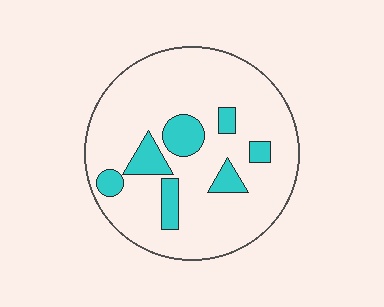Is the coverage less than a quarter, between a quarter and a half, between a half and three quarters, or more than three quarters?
Less than a quarter.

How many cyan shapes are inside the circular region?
7.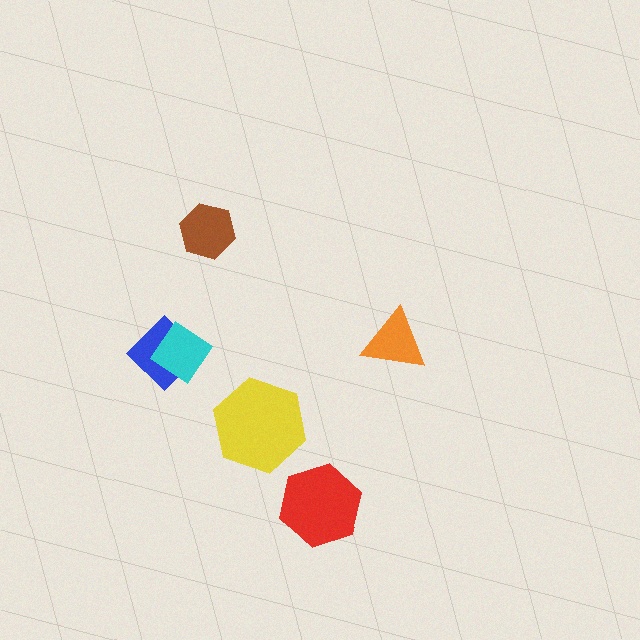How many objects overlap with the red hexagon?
0 objects overlap with the red hexagon.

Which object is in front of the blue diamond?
The cyan diamond is in front of the blue diamond.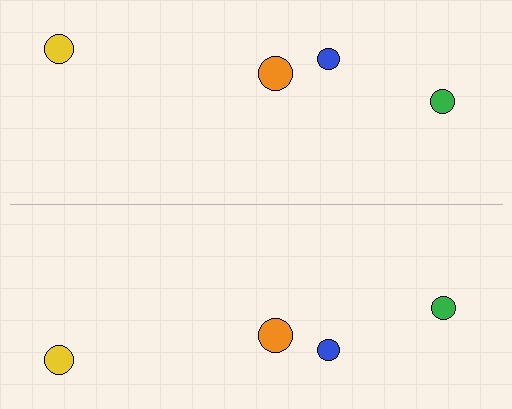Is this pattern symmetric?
Yes, this pattern has bilateral (reflection) symmetry.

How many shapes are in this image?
There are 8 shapes in this image.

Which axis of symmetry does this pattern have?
The pattern has a horizontal axis of symmetry running through the center of the image.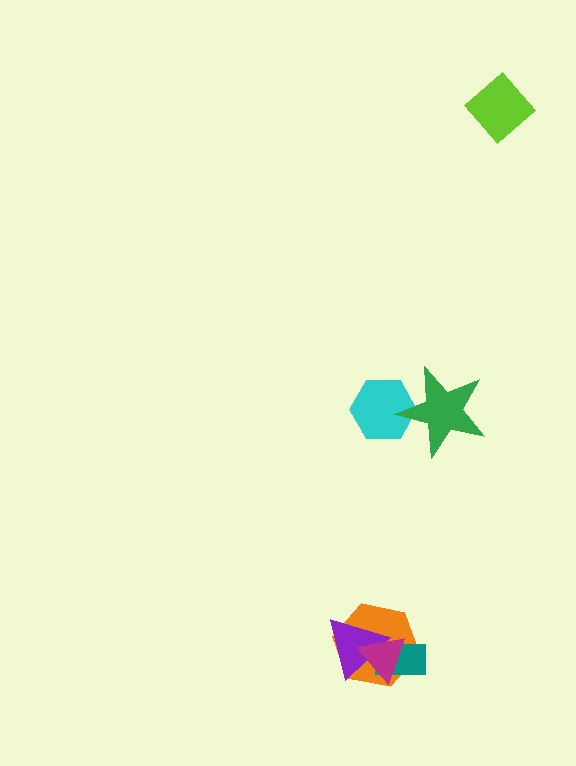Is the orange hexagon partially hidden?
Yes, it is partially covered by another shape.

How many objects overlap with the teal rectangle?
3 objects overlap with the teal rectangle.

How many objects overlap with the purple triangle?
3 objects overlap with the purple triangle.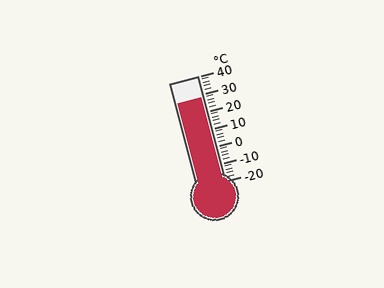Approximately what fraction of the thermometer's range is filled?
The thermometer is filled to approximately 80% of its range.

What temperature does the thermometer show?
The thermometer shows approximately 28°C.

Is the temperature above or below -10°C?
The temperature is above -10°C.